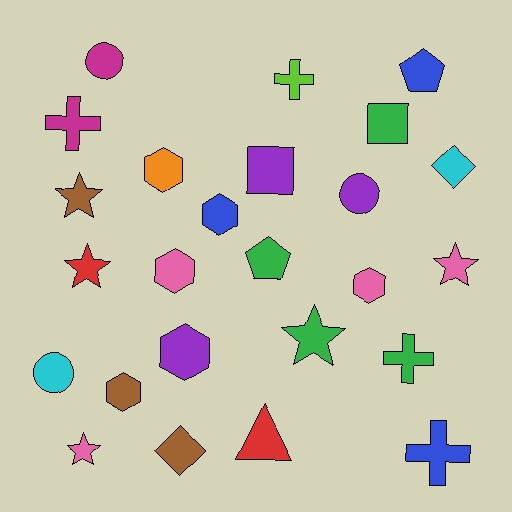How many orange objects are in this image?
There is 1 orange object.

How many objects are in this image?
There are 25 objects.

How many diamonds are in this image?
There are 2 diamonds.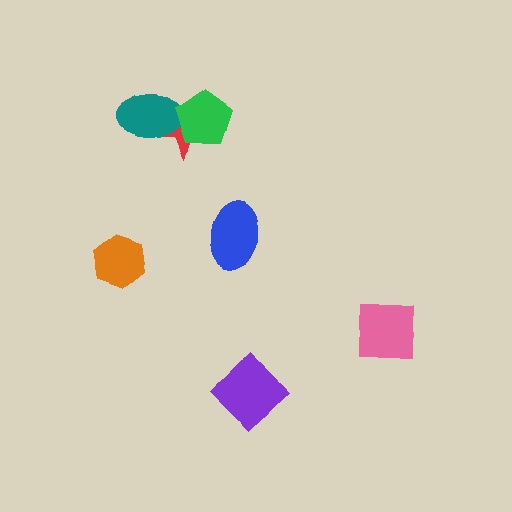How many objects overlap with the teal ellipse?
2 objects overlap with the teal ellipse.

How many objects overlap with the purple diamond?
0 objects overlap with the purple diamond.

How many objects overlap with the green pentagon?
2 objects overlap with the green pentagon.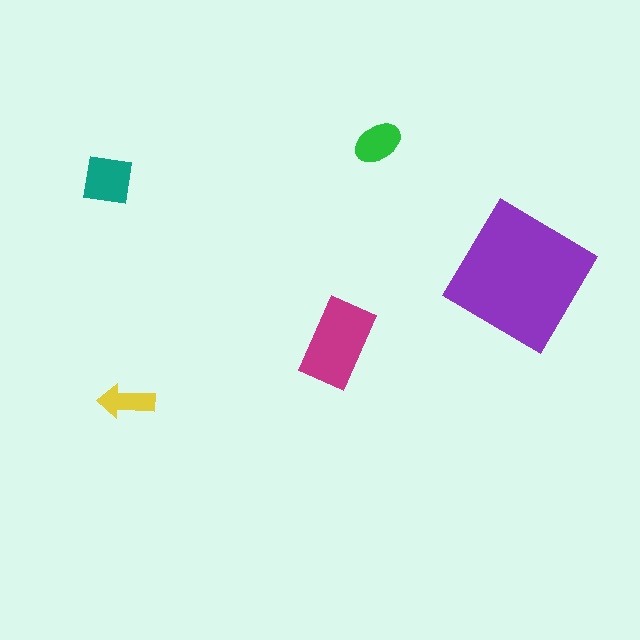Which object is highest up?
The green ellipse is topmost.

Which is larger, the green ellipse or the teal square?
The teal square.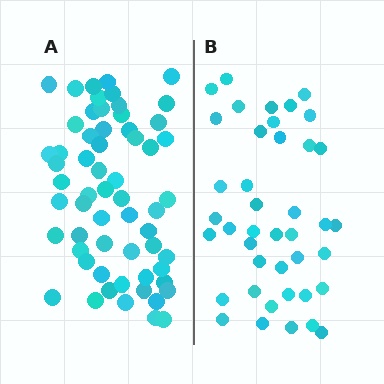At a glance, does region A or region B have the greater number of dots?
Region A (the left region) has more dots.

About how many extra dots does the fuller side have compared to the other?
Region A has approximately 20 more dots than region B.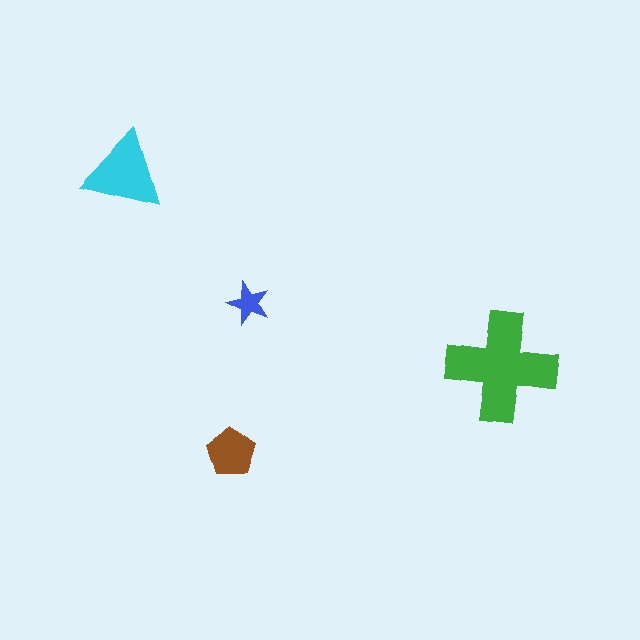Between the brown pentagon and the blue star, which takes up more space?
The brown pentagon.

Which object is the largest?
The green cross.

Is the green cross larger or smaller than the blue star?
Larger.